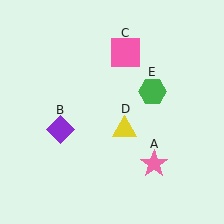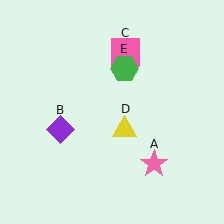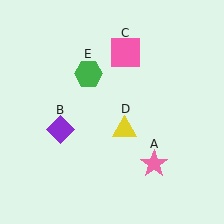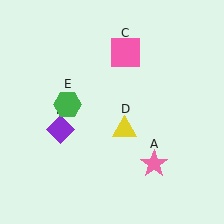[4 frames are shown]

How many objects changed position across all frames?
1 object changed position: green hexagon (object E).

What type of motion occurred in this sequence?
The green hexagon (object E) rotated counterclockwise around the center of the scene.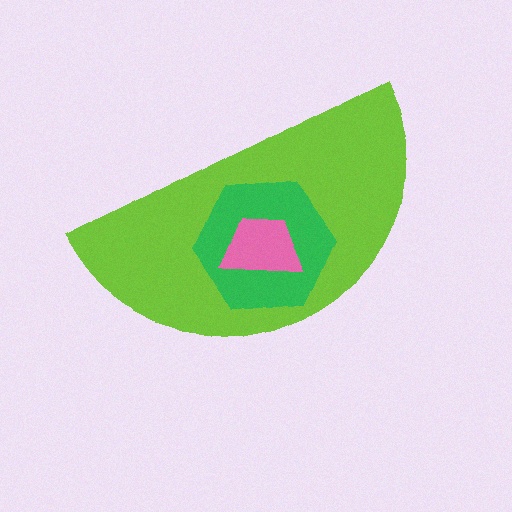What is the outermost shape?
The lime semicircle.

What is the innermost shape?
The pink trapezoid.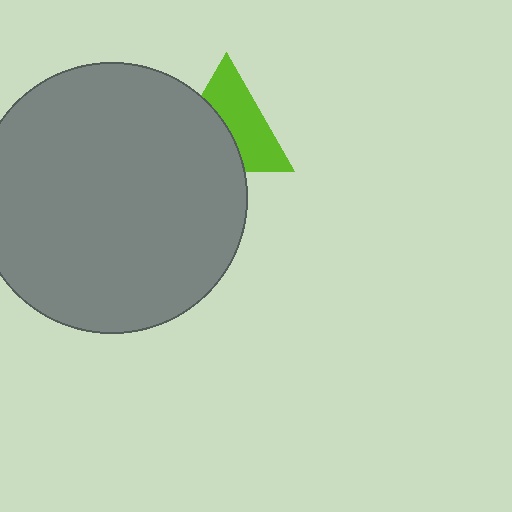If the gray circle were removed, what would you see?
You would see the complete lime triangle.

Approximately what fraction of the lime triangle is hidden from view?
Roughly 46% of the lime triangle is hidden behind the gray circle.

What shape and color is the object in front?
The object in front is a gray circle.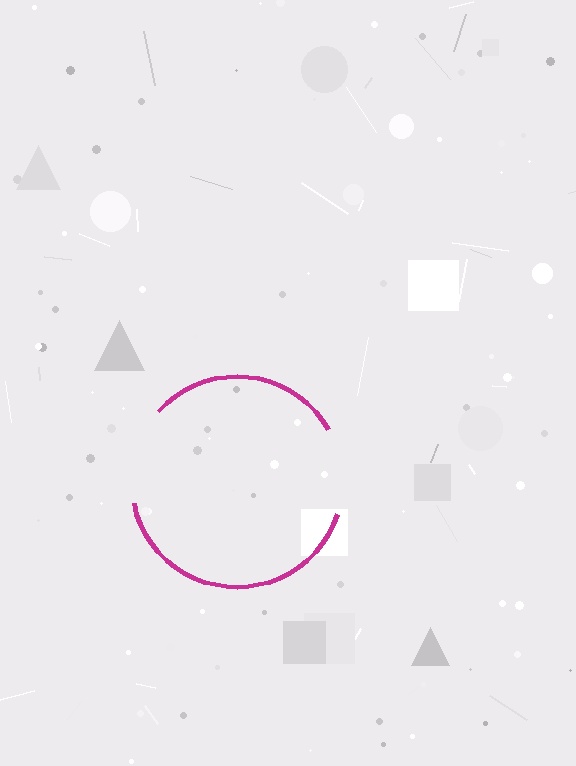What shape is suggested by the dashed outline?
The dashed outline suggests a circle.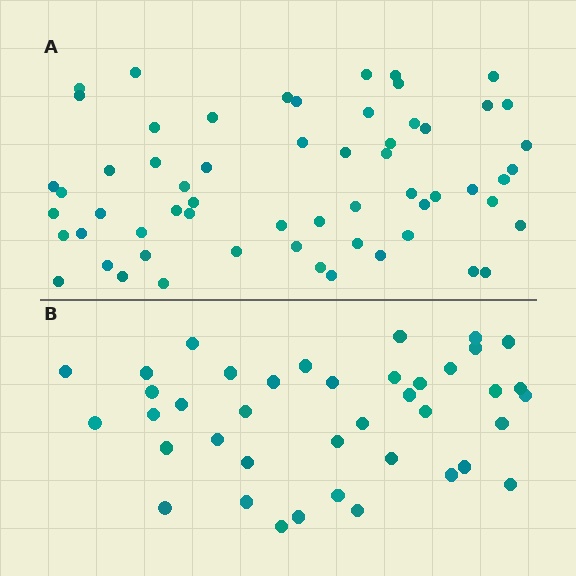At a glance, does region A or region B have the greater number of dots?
Region A (the top region) has more dots.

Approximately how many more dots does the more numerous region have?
Region A has approximately 20 more dots than region B.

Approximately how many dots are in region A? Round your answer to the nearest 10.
About 60 dots.